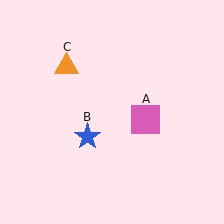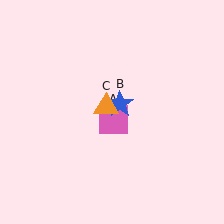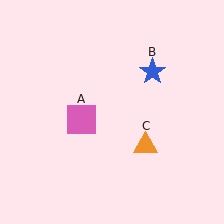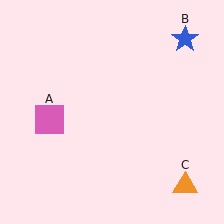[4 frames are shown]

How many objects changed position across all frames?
3 objects changed position: pink square (object A), blue star (object B), orange triangle (object C).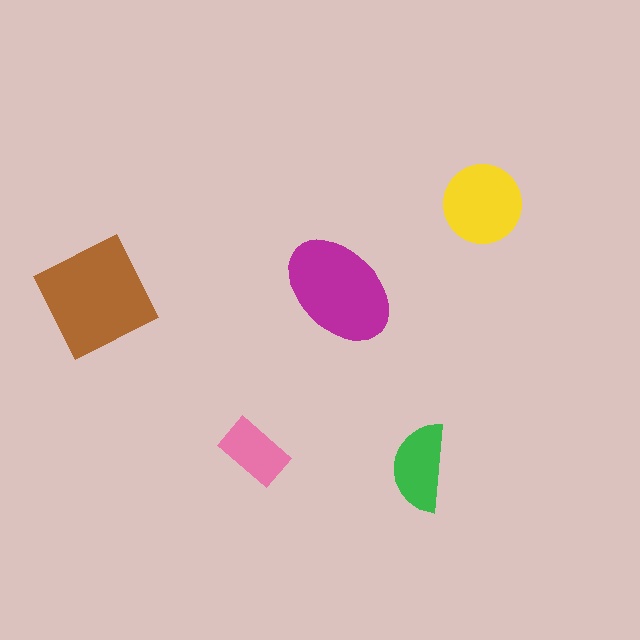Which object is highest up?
The yellow circle is topmost.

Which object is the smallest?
The pink rectangle.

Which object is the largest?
The brown square.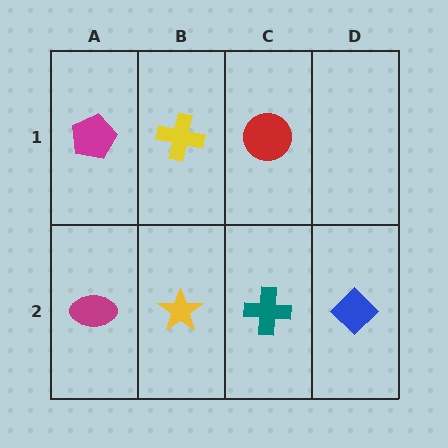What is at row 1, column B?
A yellow cross.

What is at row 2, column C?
A teal cross.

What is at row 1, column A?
A magenta pentagon.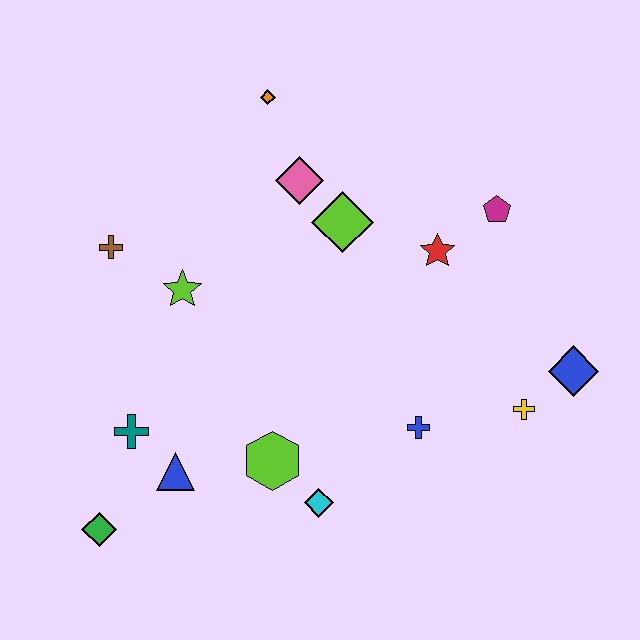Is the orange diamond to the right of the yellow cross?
No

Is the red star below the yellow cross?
No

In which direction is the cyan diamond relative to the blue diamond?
The cyan diamond is to the left of the blue diamond.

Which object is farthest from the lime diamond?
The green diamond is farthest from the lime diamond.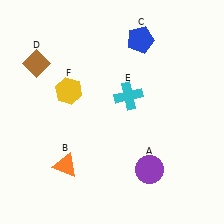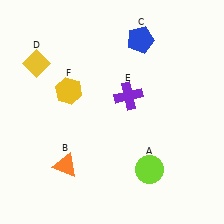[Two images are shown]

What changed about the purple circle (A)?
In Image 1, A is purple. In Image 2, it changed to lime.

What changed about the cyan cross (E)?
In Image 1, E is cyan. In Image 2, it changed to purple.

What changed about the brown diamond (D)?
In Image 1, D is brown. In Image 2, it changed to yellow.